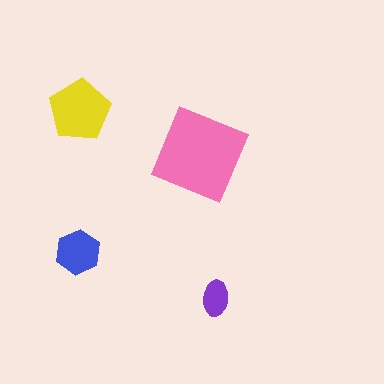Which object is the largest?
The pink diamond.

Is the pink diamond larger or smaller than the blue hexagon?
Larger.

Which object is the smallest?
The purple ellipse.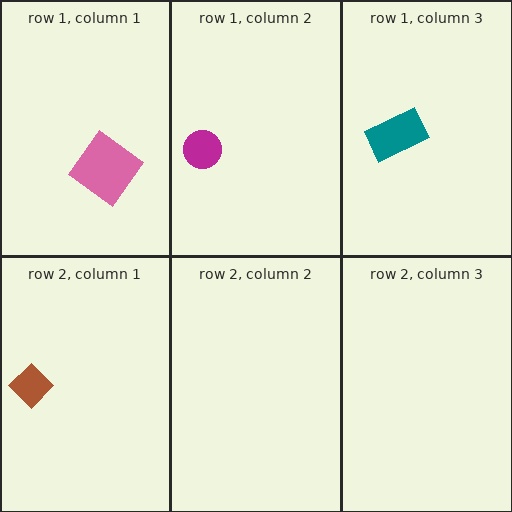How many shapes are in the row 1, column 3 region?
1.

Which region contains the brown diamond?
The row 2, column 1 region.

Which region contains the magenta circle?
The row 1, column 2 region.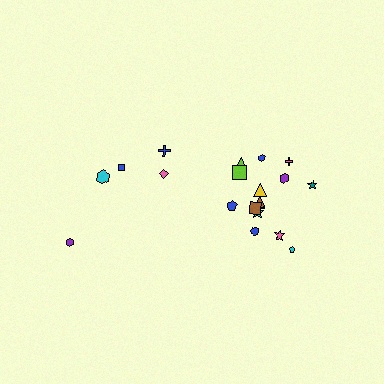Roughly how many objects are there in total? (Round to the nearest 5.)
Roughly 20 objects in total.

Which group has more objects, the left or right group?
The right group.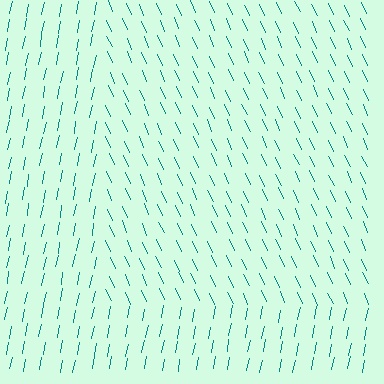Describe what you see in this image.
The image is filled with small teal line segments. A rectangle region in the image has lines oriented differently from the surrounding lines, creating a visible texture boundary.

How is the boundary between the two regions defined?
The boundary is defined purely by a change in line orientation (approximately 35 degrees difference). All lines are the same color and thickness.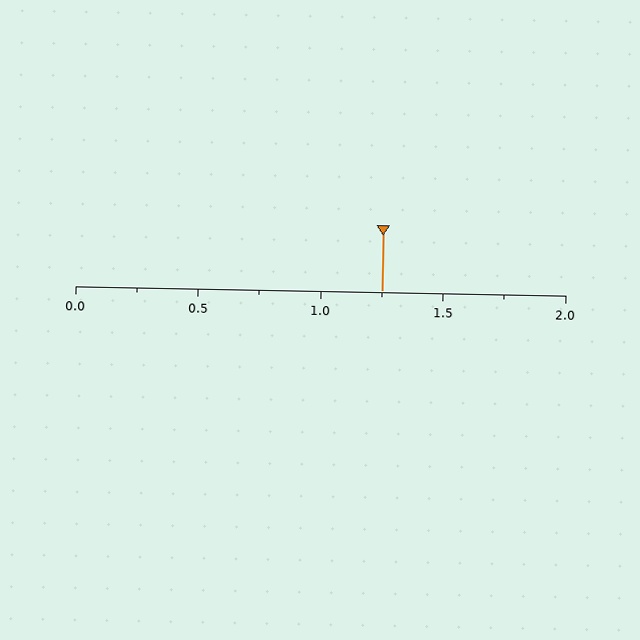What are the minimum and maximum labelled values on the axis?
The axis runs from 0.0 to 2.0.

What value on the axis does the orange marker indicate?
The marker indicates approximately 1.25.